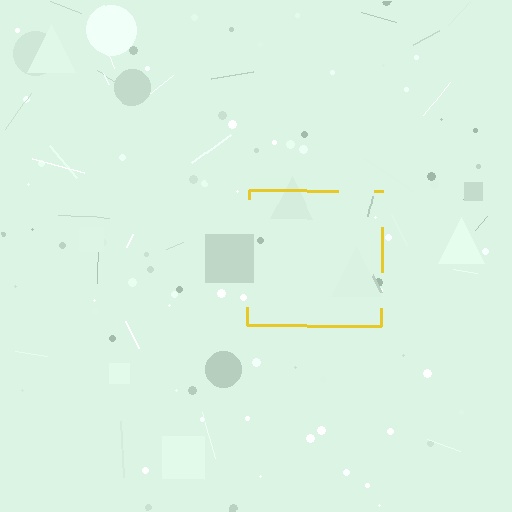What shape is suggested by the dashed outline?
The dashed outline suggests a square.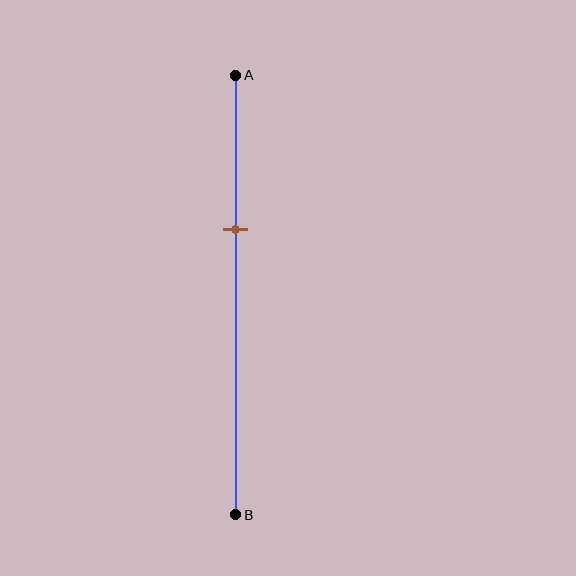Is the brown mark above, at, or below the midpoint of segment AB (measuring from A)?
The brown mark is above the midpoint of segment AB.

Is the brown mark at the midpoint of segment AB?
No, the mark is at about 35% from A, not at the 50% midpoint.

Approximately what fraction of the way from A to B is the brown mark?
The brown mark is approximately 35% of the way from A to B.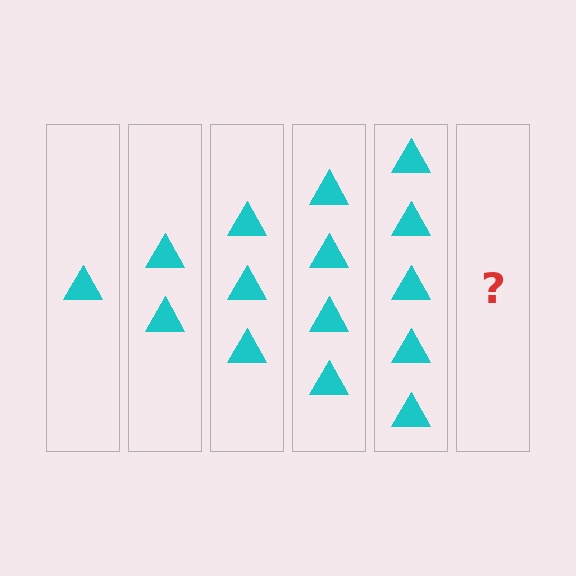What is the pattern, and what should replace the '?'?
The pattern is that each step adds one more triangle. The '?' should be 6 triangles.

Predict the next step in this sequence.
The next step is 6 triangles.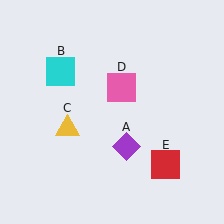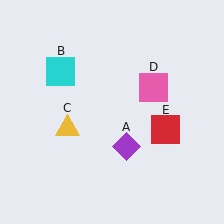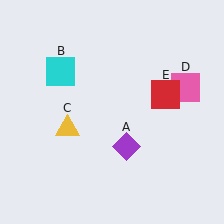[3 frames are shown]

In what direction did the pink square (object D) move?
The pink square (object D) moved right.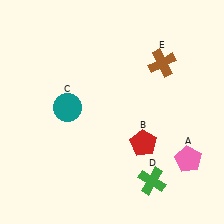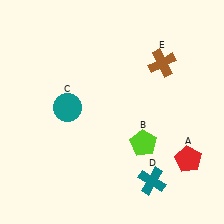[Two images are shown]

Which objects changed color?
A changed from pink to red. B changed from red to lime. D changed from green to teal.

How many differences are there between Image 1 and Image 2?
There are 3 differences between the two images.